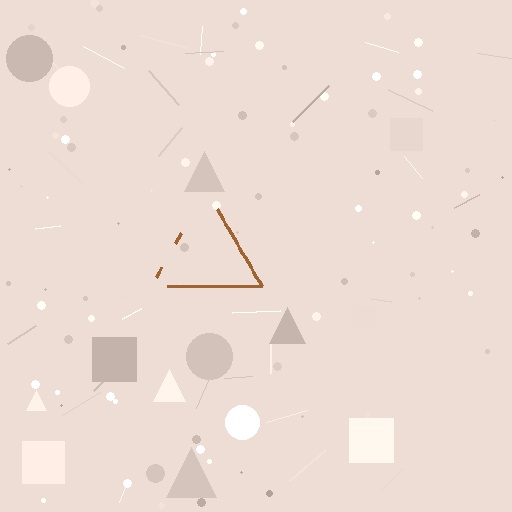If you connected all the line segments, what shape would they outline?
They would outline a triangle.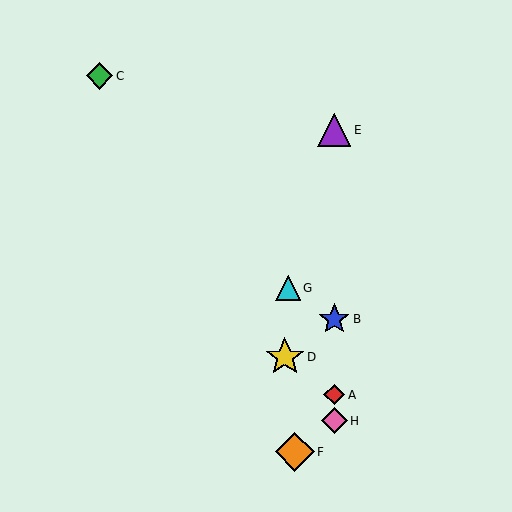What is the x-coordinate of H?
Object H is at x≈334.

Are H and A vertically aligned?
Yes, both are at x≈334.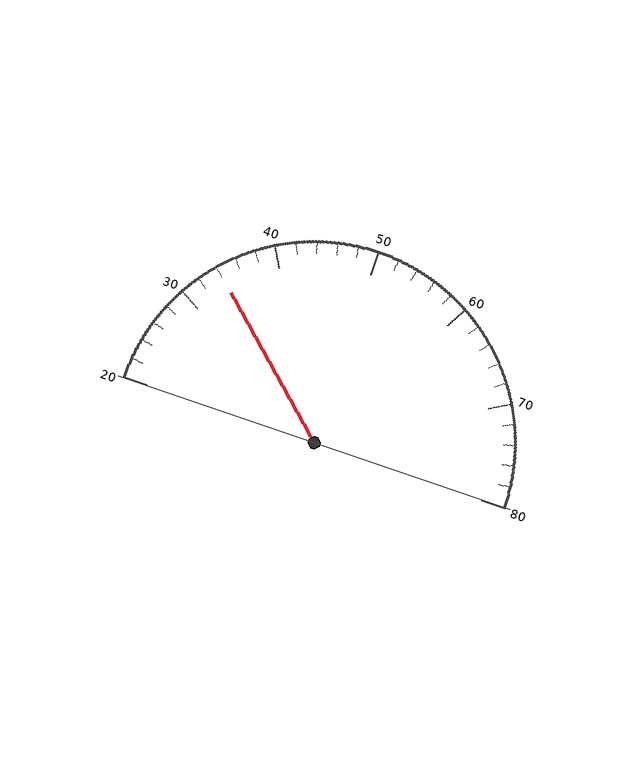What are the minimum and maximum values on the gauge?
The gauge ranges from 20 to 80.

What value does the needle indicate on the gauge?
The needle indicates approximately 34.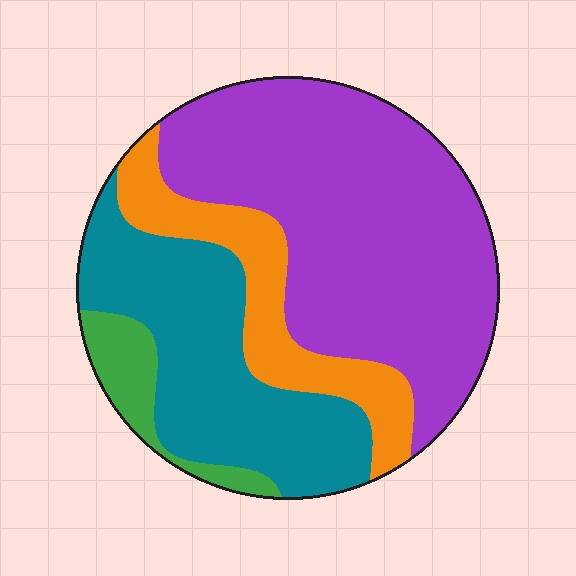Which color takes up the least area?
Green, at roughly 5%.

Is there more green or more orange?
Orange.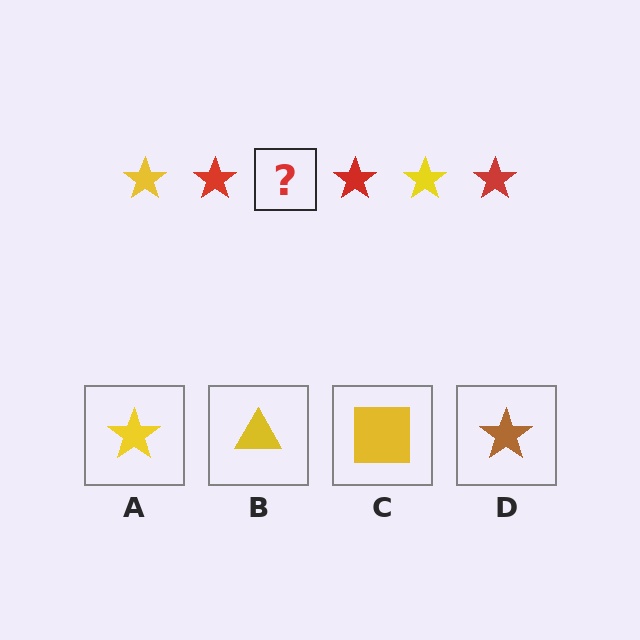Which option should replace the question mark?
Option A.